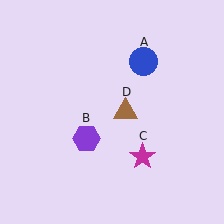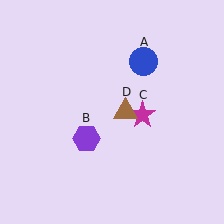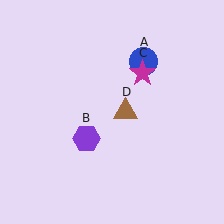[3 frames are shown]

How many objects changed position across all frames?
1 object changed position: magenta star (object C).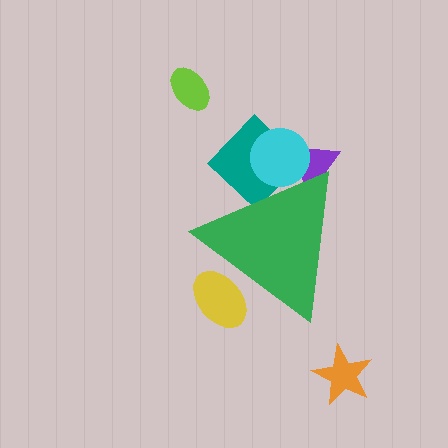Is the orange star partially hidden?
No, the orange star is fully visible.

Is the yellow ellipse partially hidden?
Yes, the yellow ellipse is partially hidden behind the green triangle.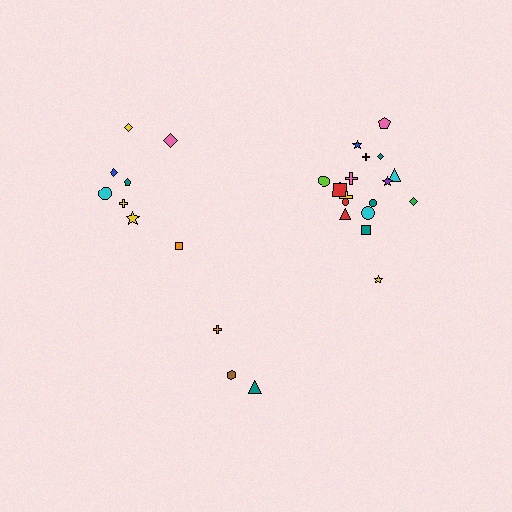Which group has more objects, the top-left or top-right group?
The top-right group.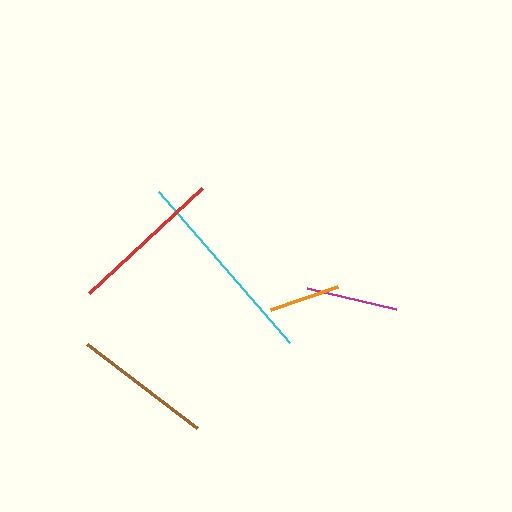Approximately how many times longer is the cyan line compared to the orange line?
The cyan line is approximately 2.8 times the length of the orange line.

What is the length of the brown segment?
The brown segment is approximately 138 pixels long.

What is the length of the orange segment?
The orange segment is approximately 71 pixels long.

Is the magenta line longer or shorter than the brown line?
The brown line is longer than the magenta line.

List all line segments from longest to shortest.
From longest to shortest: cyan, red, brown, magenta, orange.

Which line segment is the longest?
The cyan line is the longest at approximately 200 pixels.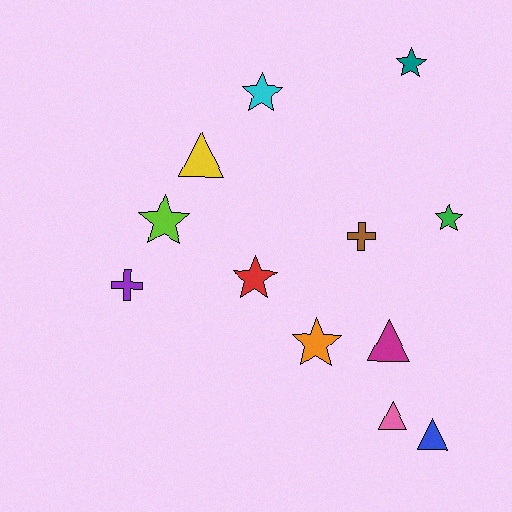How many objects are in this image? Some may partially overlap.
There are 12 objects.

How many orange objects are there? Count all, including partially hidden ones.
There is 1 orange object.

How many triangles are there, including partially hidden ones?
There are 4 triangles.